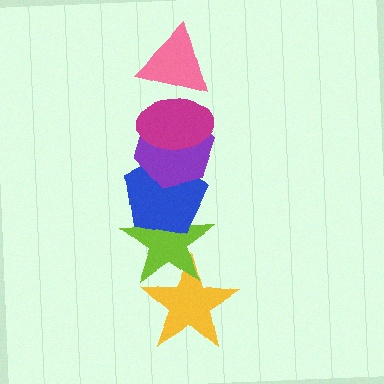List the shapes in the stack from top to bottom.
From top to bottom: the pink triangle, the magenta ellipse, the purple hexagon, the blue pentagon, the lime star, the yellow star.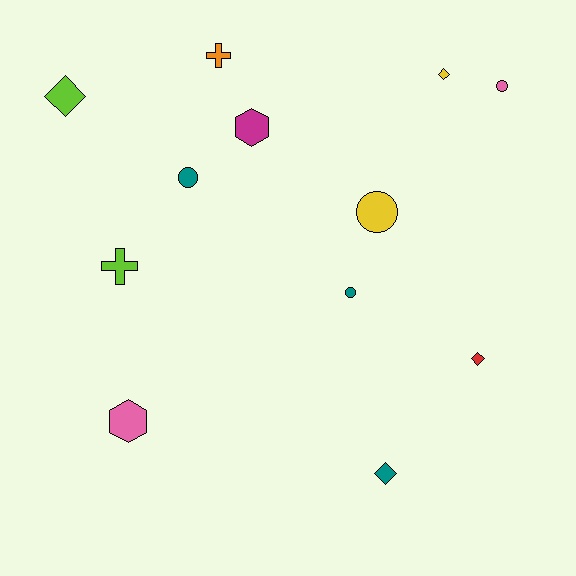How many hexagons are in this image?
There are 2 hexagons.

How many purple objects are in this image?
There are no purple objects.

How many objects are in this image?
There are 12 objects.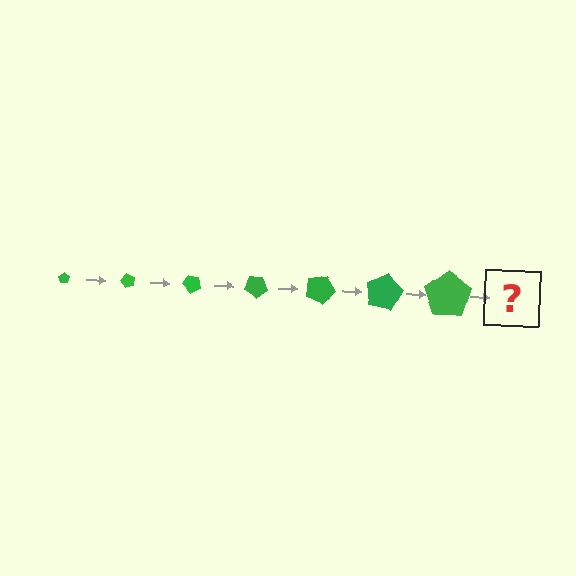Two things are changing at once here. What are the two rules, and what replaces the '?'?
The two rules are that the pentagon grows larger each step and it rotates 60 degrees each step. The '?' should be a pentagon, larger than the previous one and rotated 420 degrees from the start.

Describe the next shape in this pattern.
It should be a pentagon, larger than the previous one and rotated 420 degrees from the start.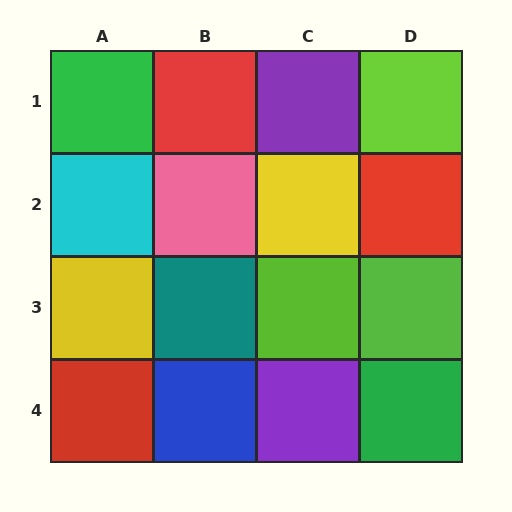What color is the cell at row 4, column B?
Blue.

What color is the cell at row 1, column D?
Lime.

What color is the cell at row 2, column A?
Cyan.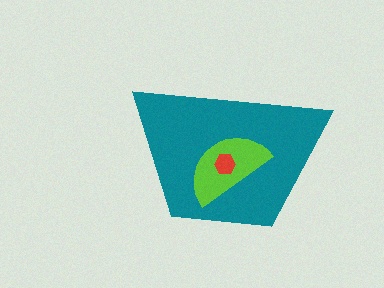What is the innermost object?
The red hexagon.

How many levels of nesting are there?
3.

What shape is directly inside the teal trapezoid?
The lime semicircle.